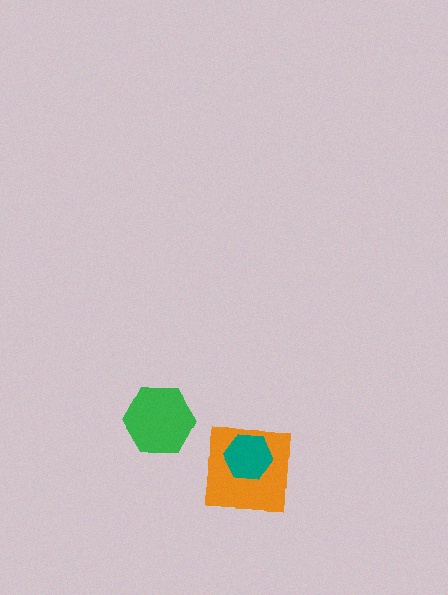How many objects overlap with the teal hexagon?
1 object overlaps with the teal hexagon.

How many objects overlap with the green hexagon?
0 objects overlap with the green hexagon.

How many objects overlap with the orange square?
1 object overlaps with the orange square.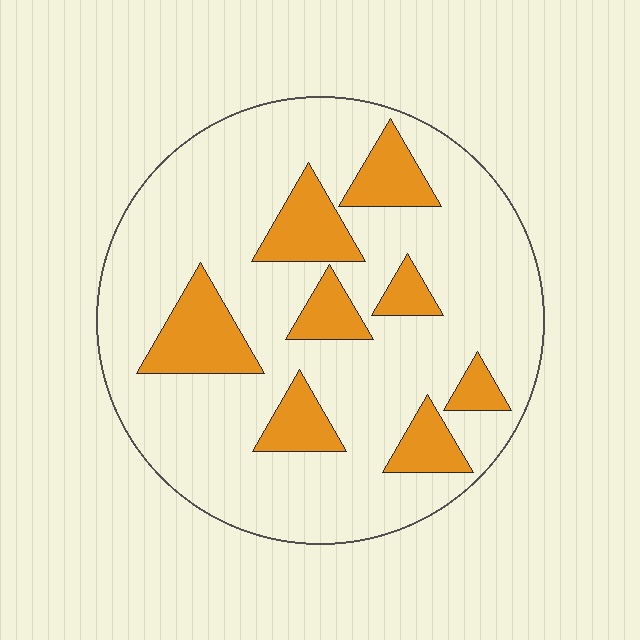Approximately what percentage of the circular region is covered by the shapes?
Approximately 20%.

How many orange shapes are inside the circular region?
8.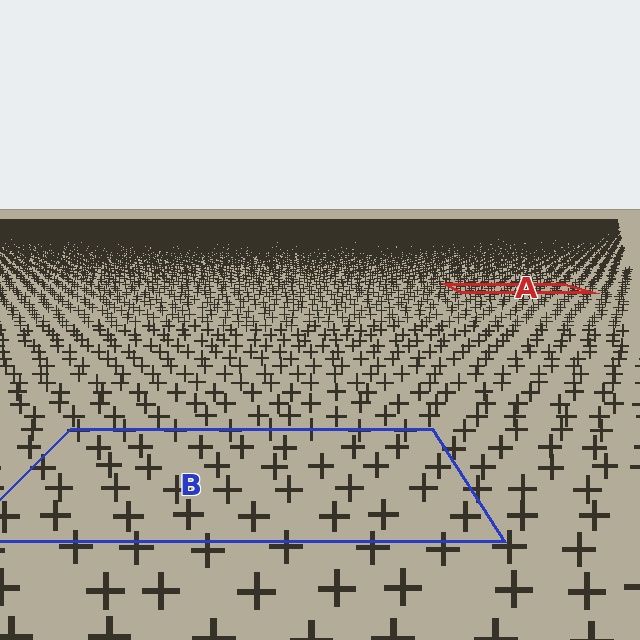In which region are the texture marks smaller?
The texture marks are smaller in region A, because it is farther away.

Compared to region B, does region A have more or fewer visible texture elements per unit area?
Region A has more texture elements per unit area — they are packed more densely because it is farther away.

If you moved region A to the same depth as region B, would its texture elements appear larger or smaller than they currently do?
They would appear larger. At a closer depth, the same texture elements are projected at a bigger on-screen size.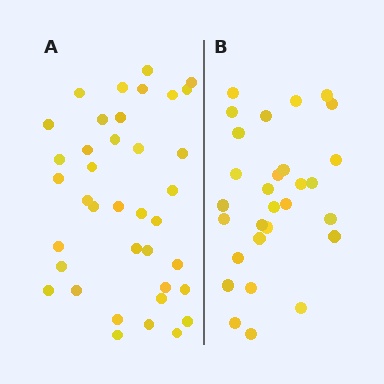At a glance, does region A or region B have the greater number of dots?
Region A (the left region) has more dots.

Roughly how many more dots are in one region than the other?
Region A has roughly 8 or so more dots than region B.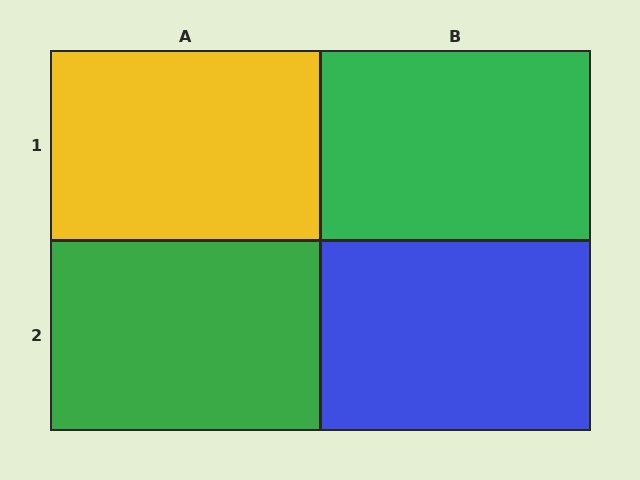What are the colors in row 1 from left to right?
Yellow, green.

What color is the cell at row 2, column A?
Green.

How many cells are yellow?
1 cell is yellow.